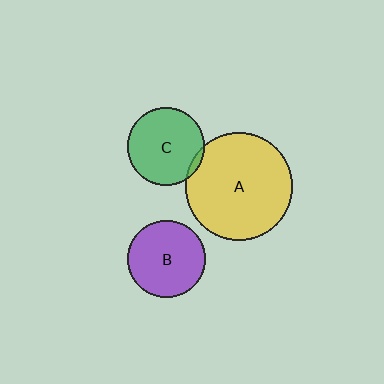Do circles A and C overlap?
Yes.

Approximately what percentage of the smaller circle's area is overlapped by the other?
Approximately 5%.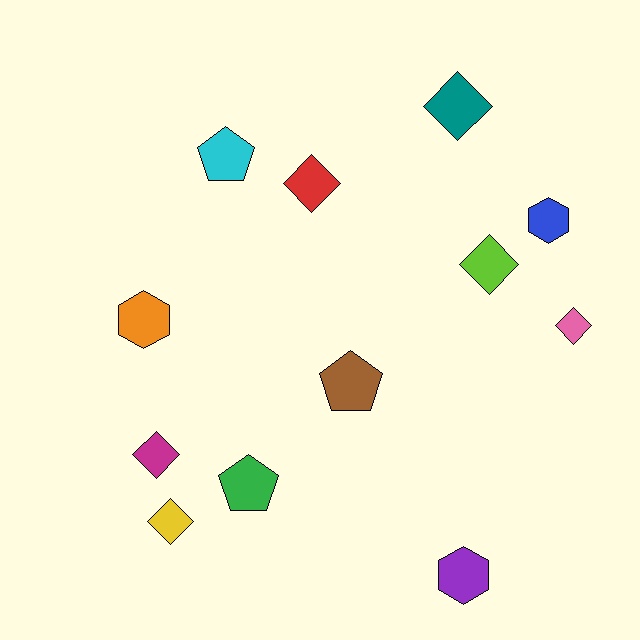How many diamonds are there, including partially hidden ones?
There are 6 diamonds.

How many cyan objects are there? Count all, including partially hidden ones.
There is 1 cyan object.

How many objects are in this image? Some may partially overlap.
There are 12 objects.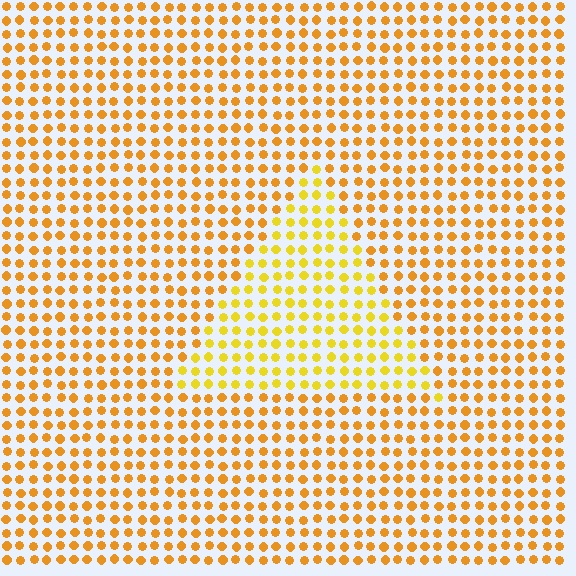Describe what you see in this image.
The image is filled with small orange elements in a uniform arrangement. A triangle-shaped region is visible where the elements are tinted to a slightly different hue, forming a subtle color boundary.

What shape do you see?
I see a triangle.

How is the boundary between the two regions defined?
The boundary is defined purely by a slight shift in hue (about 21 degrees). Spacing, size, and orientation are identical on both sides.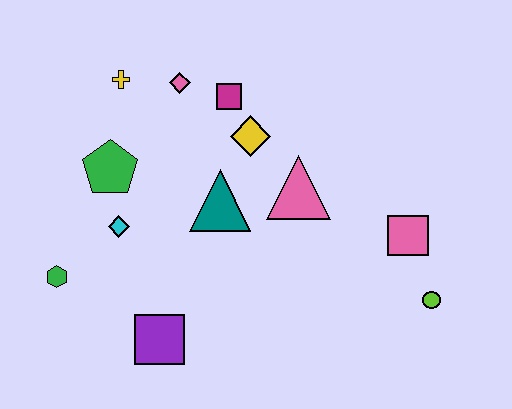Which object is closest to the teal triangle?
The yellow diamond is closest to the teal triangle.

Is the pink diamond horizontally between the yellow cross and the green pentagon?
No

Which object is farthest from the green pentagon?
The lime circle is farthest from the green pentagon.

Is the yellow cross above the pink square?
Yes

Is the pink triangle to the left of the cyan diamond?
No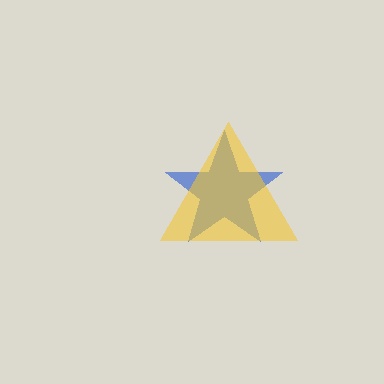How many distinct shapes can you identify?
There are 2 distinct shapes: a blue star, a yellow triangle.